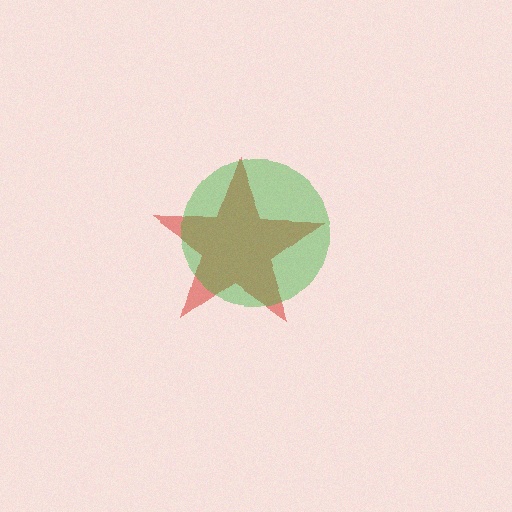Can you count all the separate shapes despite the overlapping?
Yes, there are 2 separate shapes.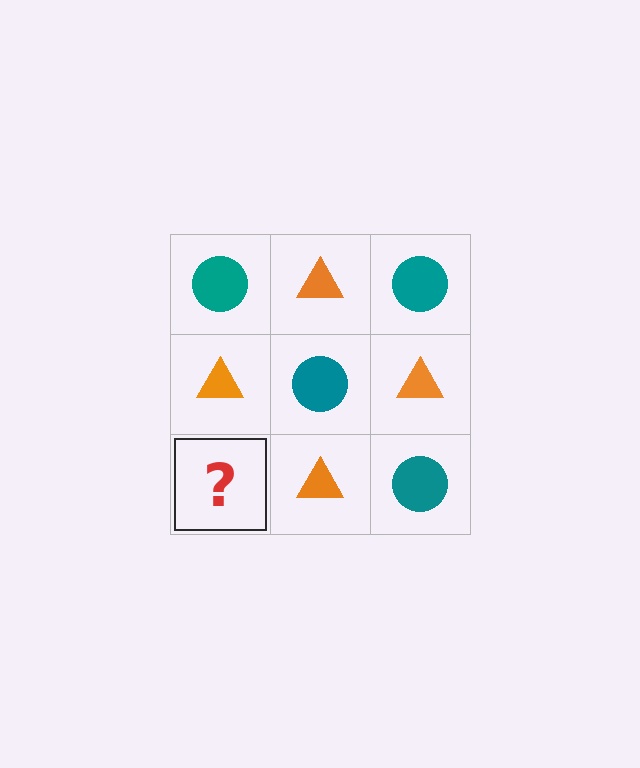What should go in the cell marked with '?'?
The missing cell should contain a teal circle.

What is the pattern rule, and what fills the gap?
The rule is that it alternates teal circle and orange triangle in a checkerboard pattern. The gap should be filled with a teal circle.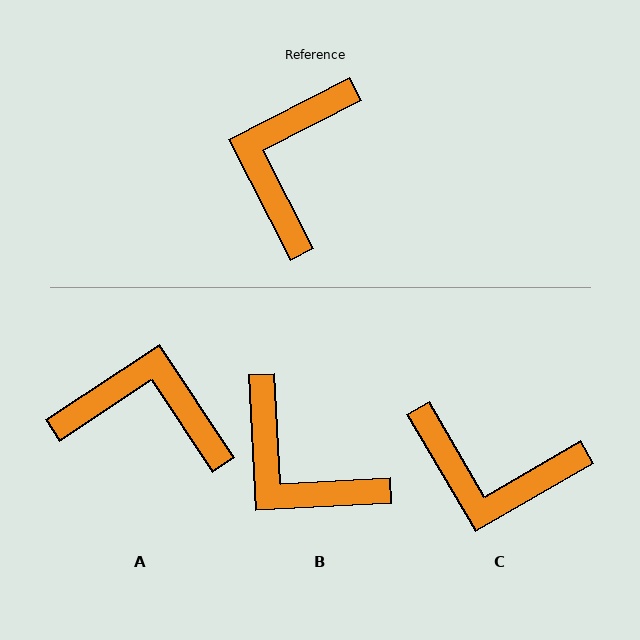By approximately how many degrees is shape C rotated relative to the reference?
Approximately 93 degrees counter-clockwise.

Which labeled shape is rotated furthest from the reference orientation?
C, about 93 degrees away.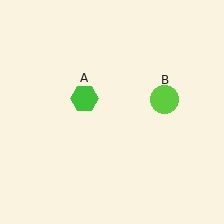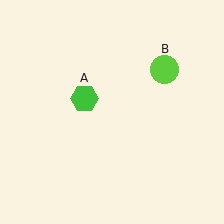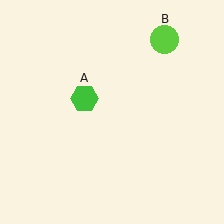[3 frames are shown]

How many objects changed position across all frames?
1 object changed position: lime circle (object B).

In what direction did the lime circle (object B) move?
The lime circle (object B) moved up.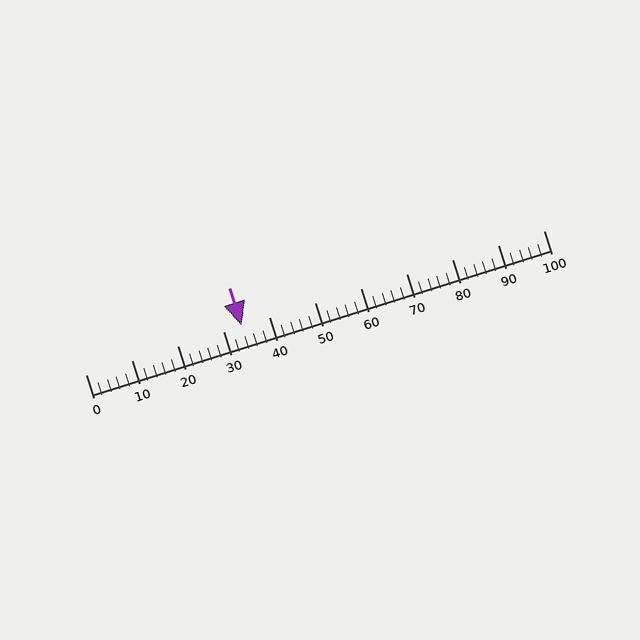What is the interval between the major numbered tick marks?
The major tick marks are spaced 10 units apart.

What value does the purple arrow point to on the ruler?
The purple arrow points to approximately 34.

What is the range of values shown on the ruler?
The ruler shows values from 0 to 100.